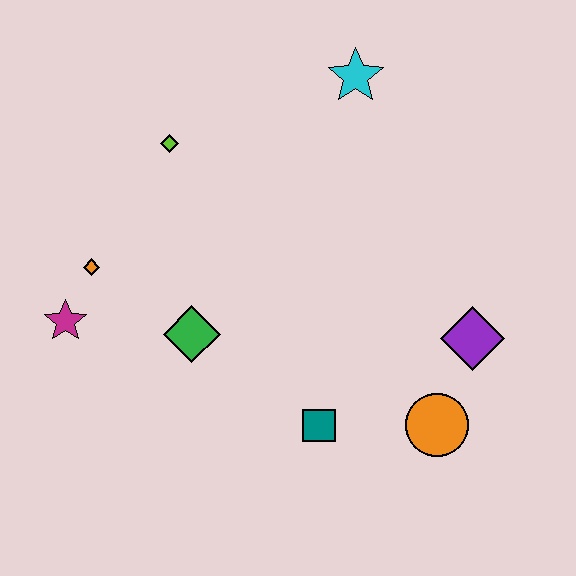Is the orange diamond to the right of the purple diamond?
No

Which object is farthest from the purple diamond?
The magenta star is farthest from the purple diamond.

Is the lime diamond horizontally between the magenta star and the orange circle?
Yes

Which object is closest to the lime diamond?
The orange diamond is closest to the lime diamond.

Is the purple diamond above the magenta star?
No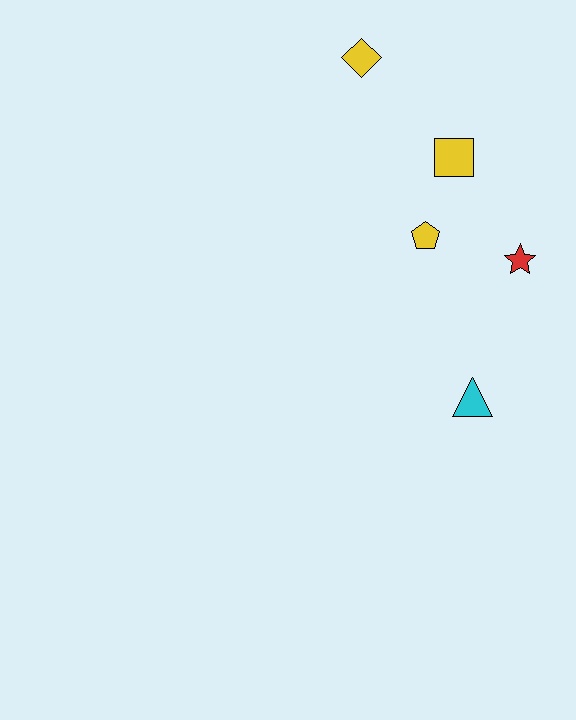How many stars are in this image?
There is 1 star.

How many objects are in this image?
There are 5 objects.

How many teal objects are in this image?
There are no teal objects.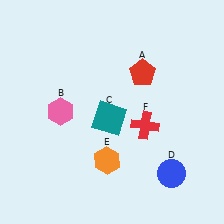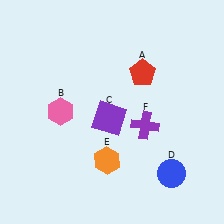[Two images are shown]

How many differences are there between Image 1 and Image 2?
There are 2 differences between the two images.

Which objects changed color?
C changed from teal to purple. F changed from red to purple.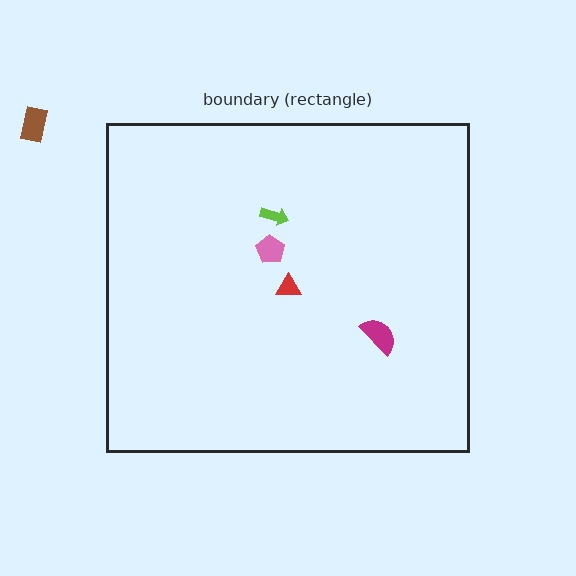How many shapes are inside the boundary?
4 inside, 1 outside.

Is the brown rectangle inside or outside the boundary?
Outside.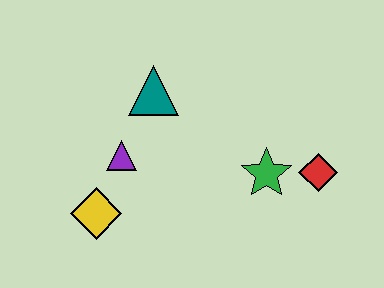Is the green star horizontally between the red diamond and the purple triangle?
Yes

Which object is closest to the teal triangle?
The purple triangle is closest to the teal triangle.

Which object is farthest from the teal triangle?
The red diamond is farthest from the teal triangle.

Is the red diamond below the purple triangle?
Yes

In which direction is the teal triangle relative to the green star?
The teal triangle is to the left of the green star.